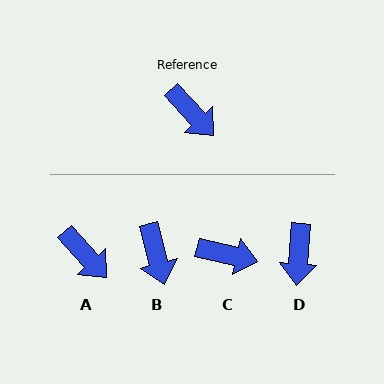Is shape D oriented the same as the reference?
No, it is off by about 47 degrees.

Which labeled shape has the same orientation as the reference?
A.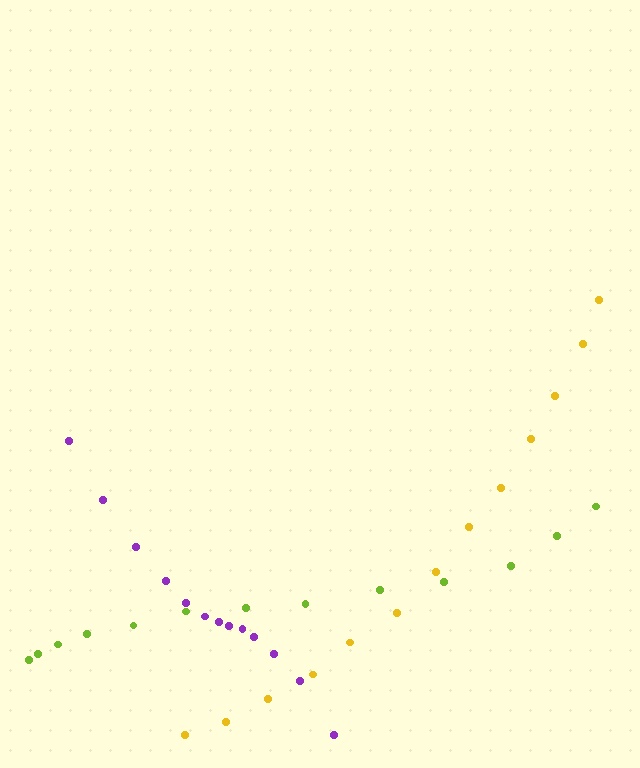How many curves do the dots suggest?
There are 3 distinct paths.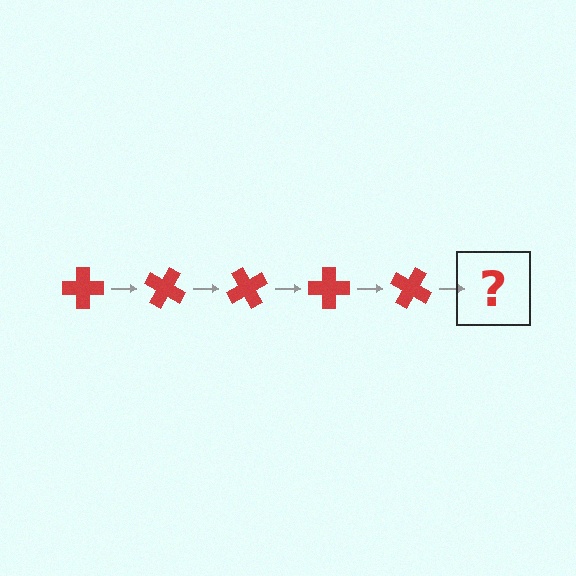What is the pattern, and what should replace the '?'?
The pattern is that the cross rotates 30 degrees each step. The '?' should be a red cross rotated 150 degrees.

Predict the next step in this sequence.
The next step is a red cross rotated 150 degrees.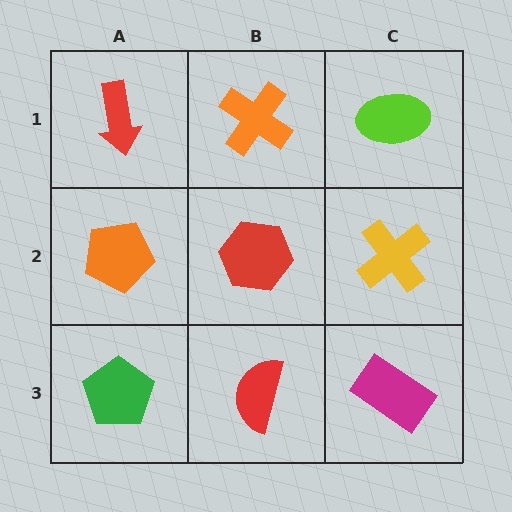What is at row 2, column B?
A red hexagon.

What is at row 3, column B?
A red semicircle.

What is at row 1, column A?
A red arrow.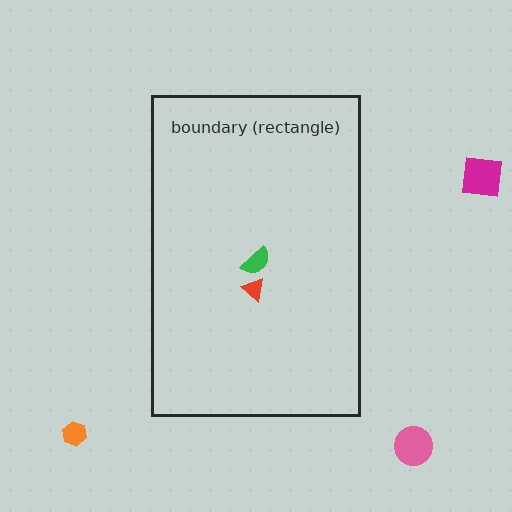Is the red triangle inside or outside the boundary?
Inside.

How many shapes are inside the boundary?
2 inside, 3 outside.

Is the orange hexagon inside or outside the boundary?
Outside.